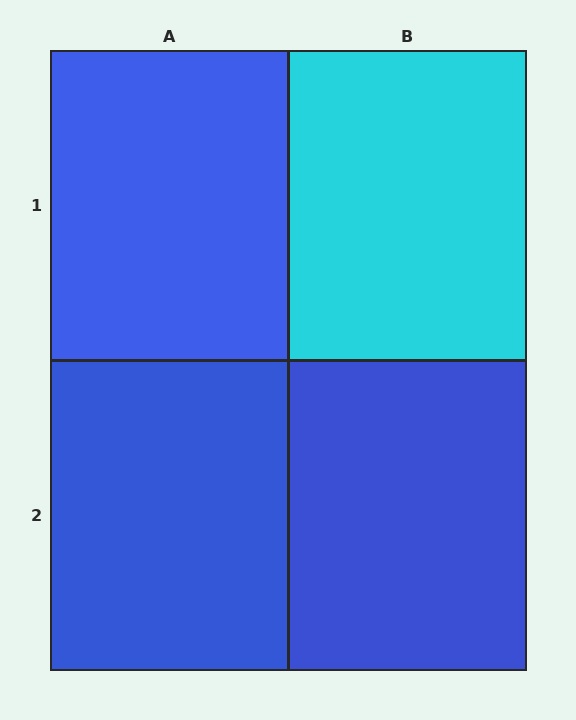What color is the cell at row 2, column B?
Blue.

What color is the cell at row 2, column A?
Blue.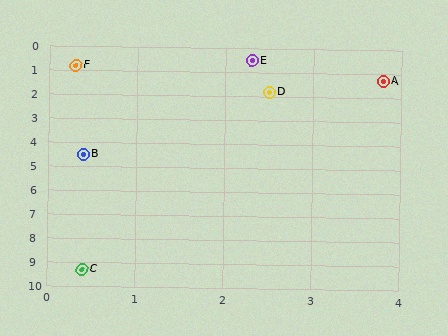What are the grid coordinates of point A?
Point A is at approximately (3.8, 1.3).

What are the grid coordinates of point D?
Point D is at approximately (2.5, 1.8).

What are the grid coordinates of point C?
Point C is at approximately (0.4, 9.3).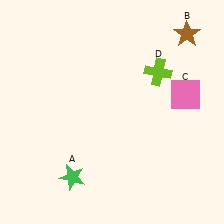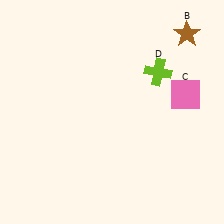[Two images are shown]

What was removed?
The green star (A) was removed in Image 2.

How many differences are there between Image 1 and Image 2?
There is 1 difference between the two images.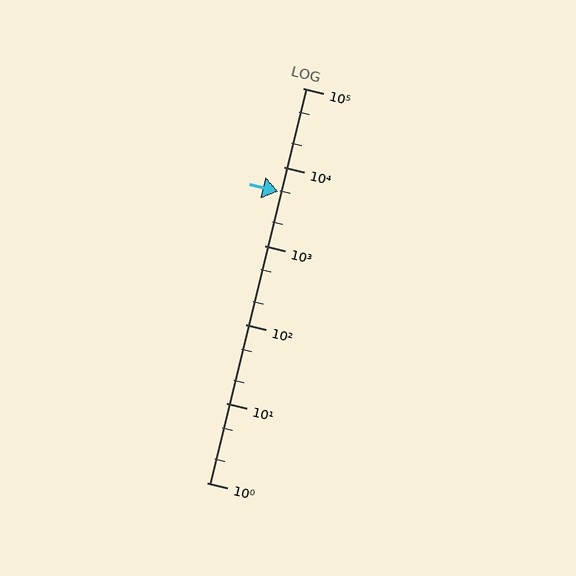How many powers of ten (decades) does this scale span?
The scale spans 5 decades, from 1 to 100000.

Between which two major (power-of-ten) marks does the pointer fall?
The pointer is between 1000 and 10000.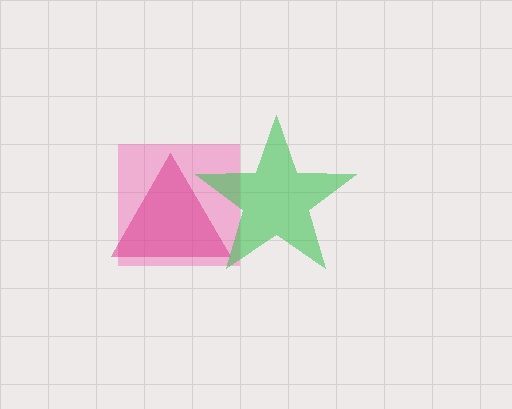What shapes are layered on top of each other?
The layered shapes are: a pink square, a magenta triangle, a green star.